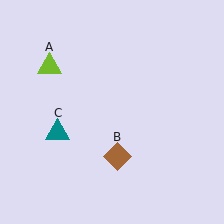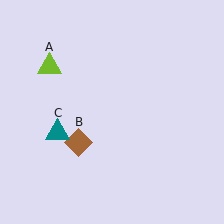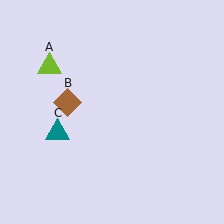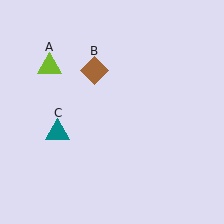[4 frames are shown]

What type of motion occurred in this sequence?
The brown diamond (object B) rotated clockwise around the center of the scene.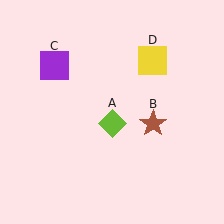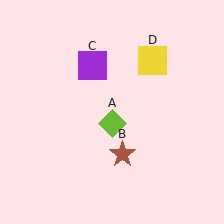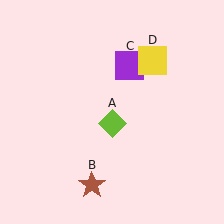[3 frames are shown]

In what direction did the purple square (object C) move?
The purple square (object C) moved right.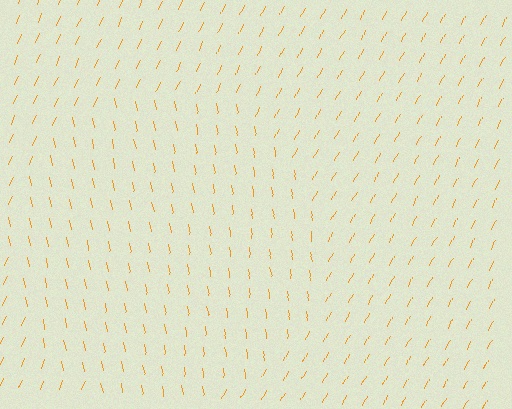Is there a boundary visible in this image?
Yes, there is a texture boundary formed by a change in line orientation.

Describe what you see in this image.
The image is filled with small orange line segments. A circle region in the image has lines oriented differently from the surrounding lines, creating a visible texture boundary.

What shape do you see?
I see a circle.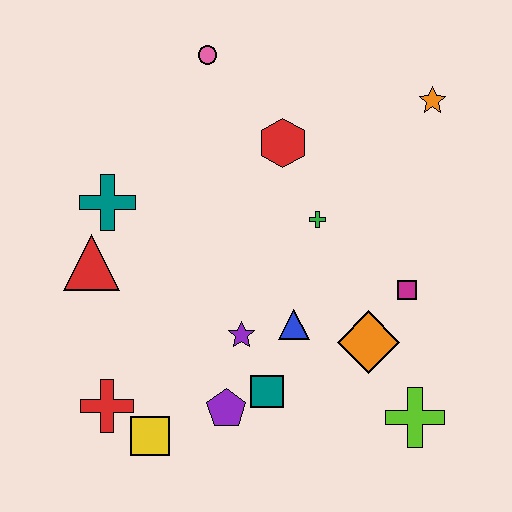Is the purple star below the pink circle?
Yes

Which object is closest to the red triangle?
The teal cross is closest to the red triangle.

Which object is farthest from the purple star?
The orange star is farthest from the purple star.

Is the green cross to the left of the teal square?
No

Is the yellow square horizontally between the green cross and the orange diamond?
No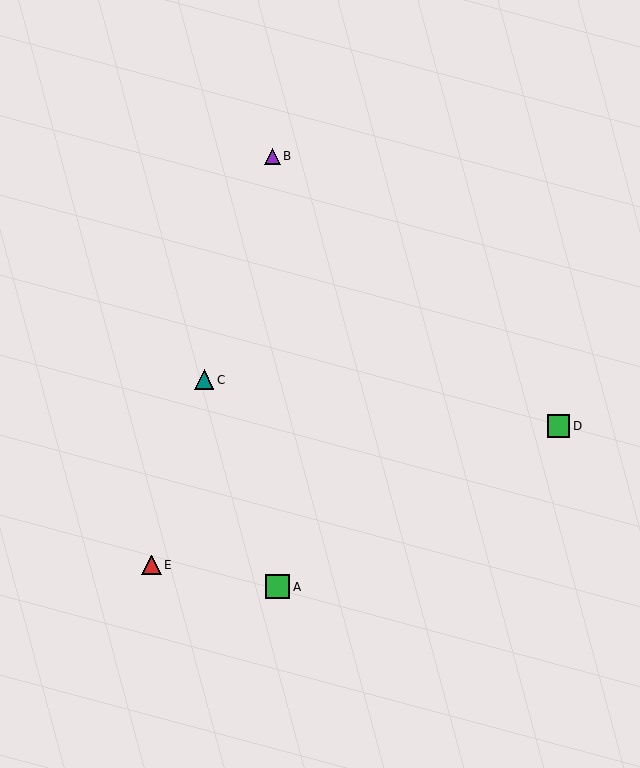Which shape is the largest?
The green square (labeled A) is the largest.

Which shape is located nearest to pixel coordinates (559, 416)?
The green square (labeled D) at (558, 426) is nearest to that location.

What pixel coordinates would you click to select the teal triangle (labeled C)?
Click at (204, 380) to select the teal triangle C.